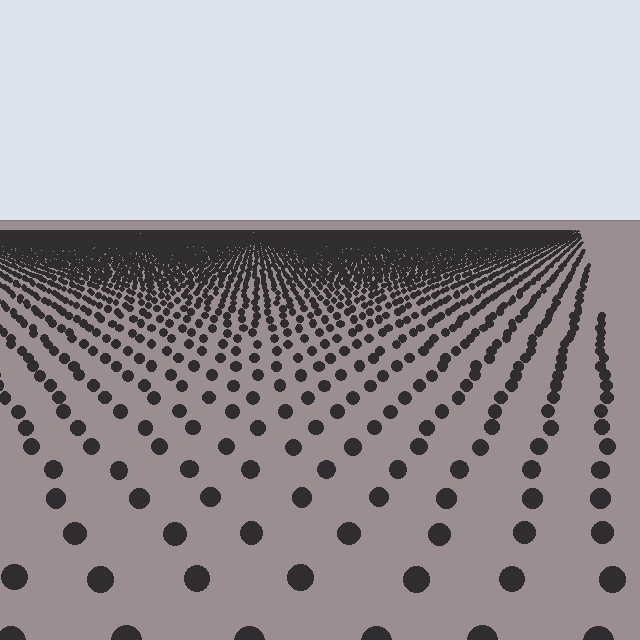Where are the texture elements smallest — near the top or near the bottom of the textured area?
Near the top.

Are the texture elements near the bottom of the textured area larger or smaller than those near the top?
Larger. Near the bottom, elements are closer to the viewer and appear at a bigger on-screen size.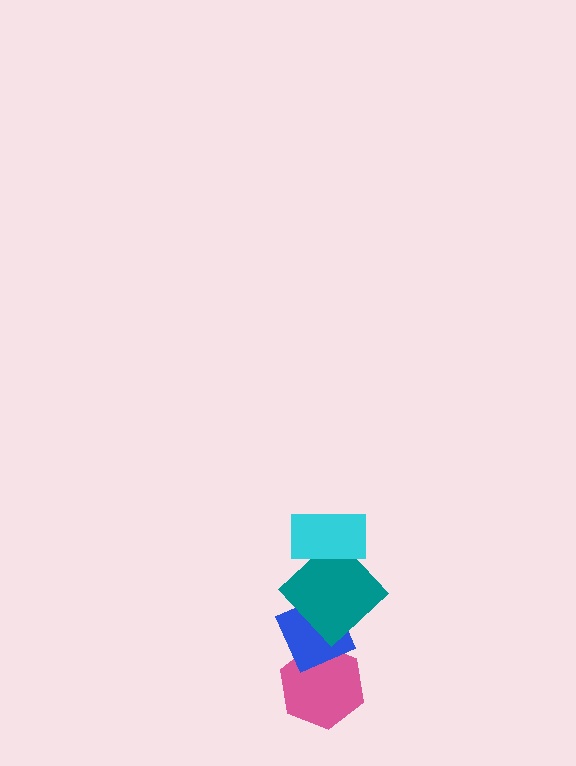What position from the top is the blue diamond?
The blue diamond is 3rd from the top.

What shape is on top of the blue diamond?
The teal diamond is on top of the blue diamond.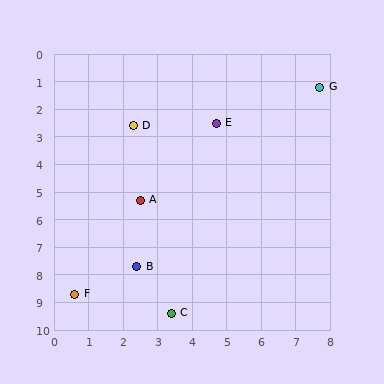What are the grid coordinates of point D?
Point D is at approximately (2.3, 2.6).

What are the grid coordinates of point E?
Point E is at approximately (4.7, 2.5).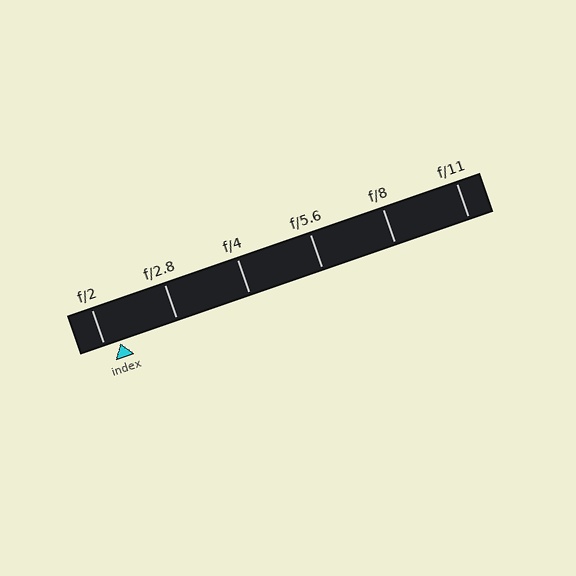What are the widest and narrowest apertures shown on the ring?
The widest aperture shown is f/2 and the narrowest is f/11.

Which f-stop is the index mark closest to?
The index mark is closest to f/2.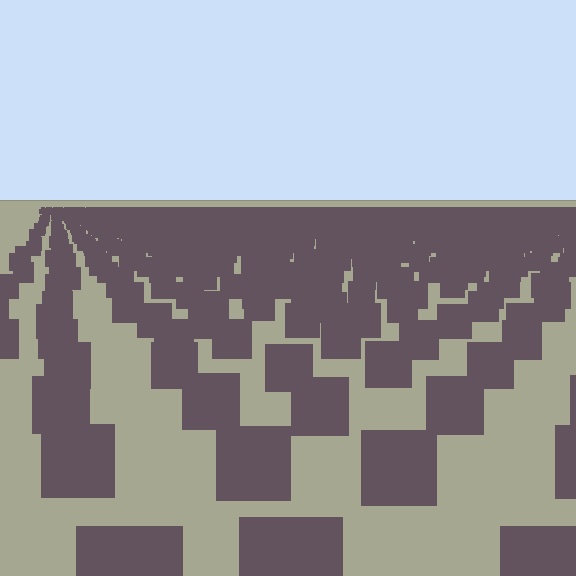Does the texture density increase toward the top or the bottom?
Density increases toward the top.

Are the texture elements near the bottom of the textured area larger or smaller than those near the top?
Larger. Near the bottom, elements are closer to the viewer and appear at a bigger on-screen size.